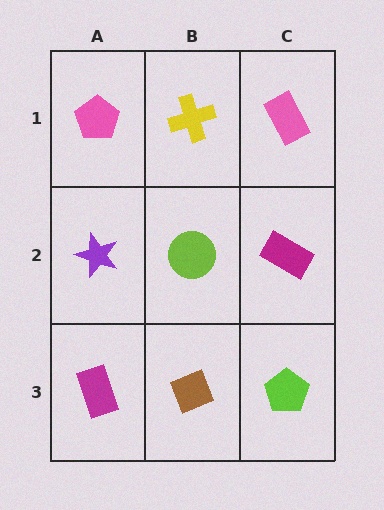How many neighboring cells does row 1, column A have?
2.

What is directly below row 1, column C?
A magenta rectangle.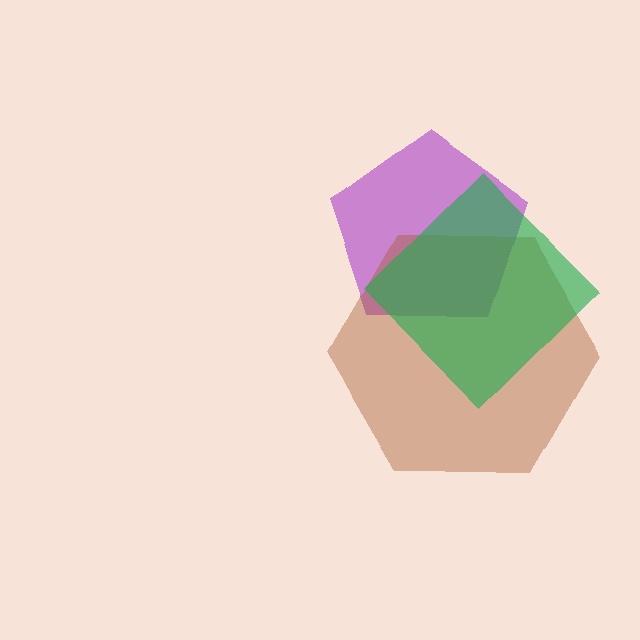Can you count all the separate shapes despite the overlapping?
Yes, there are 3 separate shapes.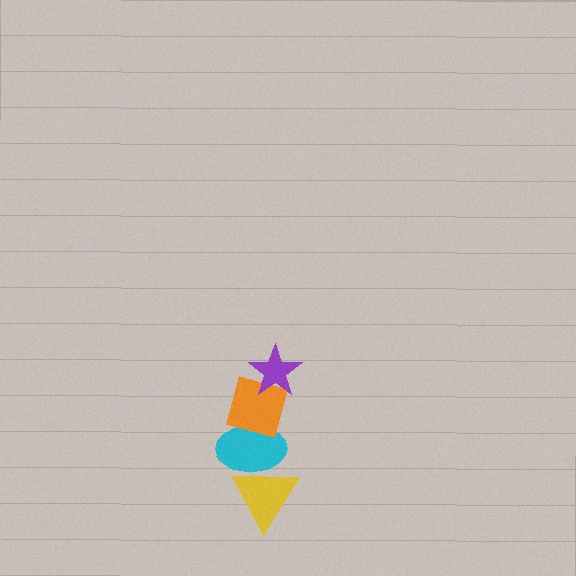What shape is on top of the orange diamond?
The purple star is on top of the orange diamond.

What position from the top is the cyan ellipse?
The cyan ellipse is 3rd from the top.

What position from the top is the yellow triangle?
The yellow triangle is 4th from the top.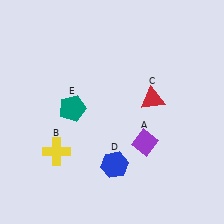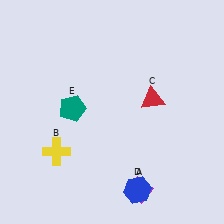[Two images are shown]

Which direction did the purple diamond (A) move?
The purple diamond (A) moved down.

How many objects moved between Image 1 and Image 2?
2 objects moved between the two images.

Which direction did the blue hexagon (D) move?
The blue hexagon (D) moved down.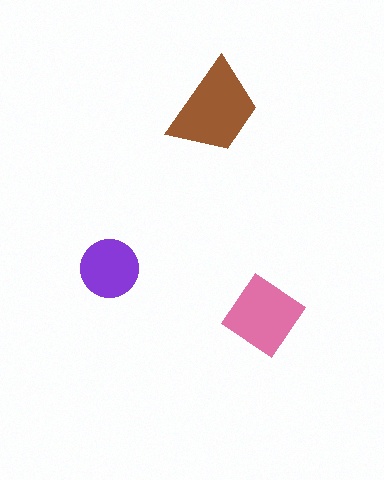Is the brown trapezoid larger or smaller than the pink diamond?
Larger.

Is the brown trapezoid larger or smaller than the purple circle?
Larger.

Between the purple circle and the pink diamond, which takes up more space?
The pink diamond.